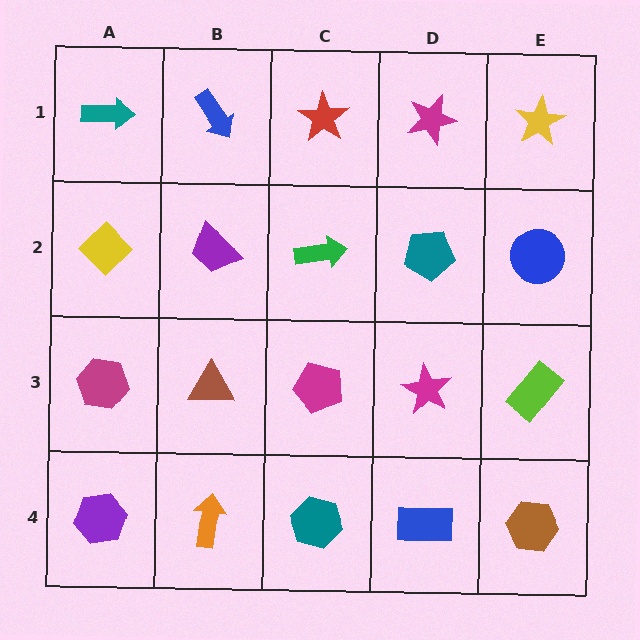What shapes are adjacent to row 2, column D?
A magenta star (row 1, column D), a magenta star (row 3, column D), a green arrow (row 2, column C), a blue circle (row 2, column E).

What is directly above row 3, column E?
A blue circle.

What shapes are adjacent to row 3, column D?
A teal pentagon (row 2, column D), a blue rectangle (row 4, column D), a magenta pentagon (row 3, column C), a lime rectangle (row 3, column E).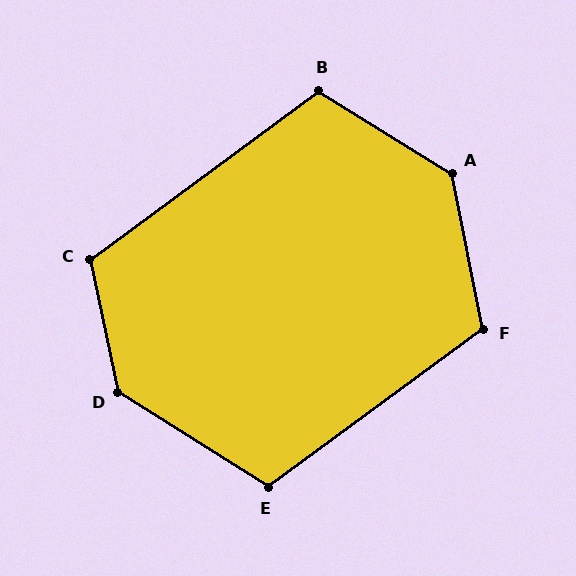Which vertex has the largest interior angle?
D, at approximately 134 degrees.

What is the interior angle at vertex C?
Approximately 115 degrees (obtuse).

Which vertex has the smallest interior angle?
B, at approximately 111 degrees.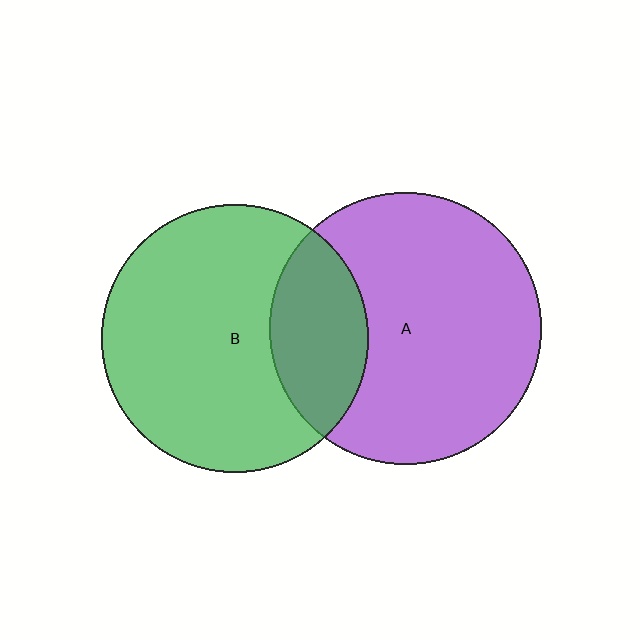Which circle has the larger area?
Circle A (purple).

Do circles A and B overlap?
Yes.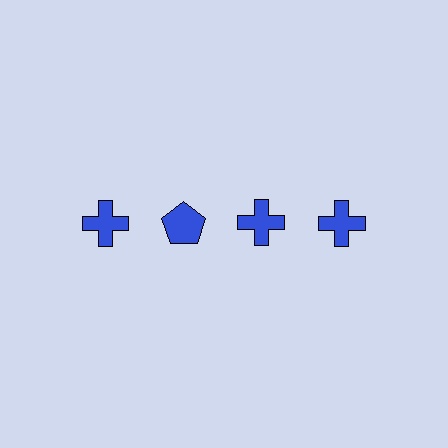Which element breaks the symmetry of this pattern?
The blue pentagon in the top row, second from left column breaks the symmetry. All other shapes are blue crosses.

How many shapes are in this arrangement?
There are 4 shapes arranged in a grid pattern.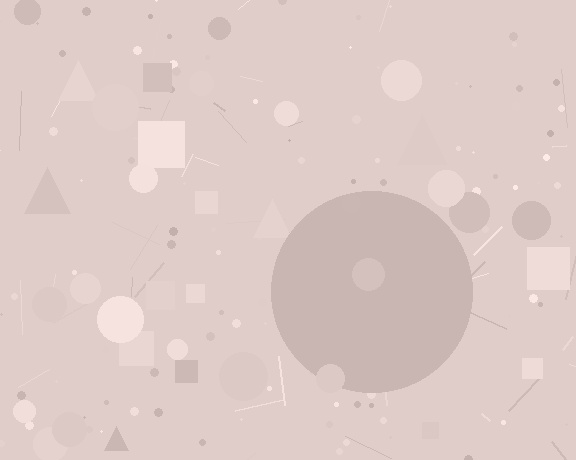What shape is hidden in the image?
A circle is hidden in the image.